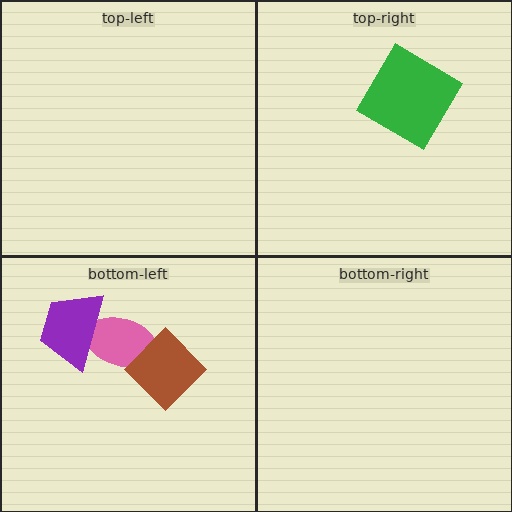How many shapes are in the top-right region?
1.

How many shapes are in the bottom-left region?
3.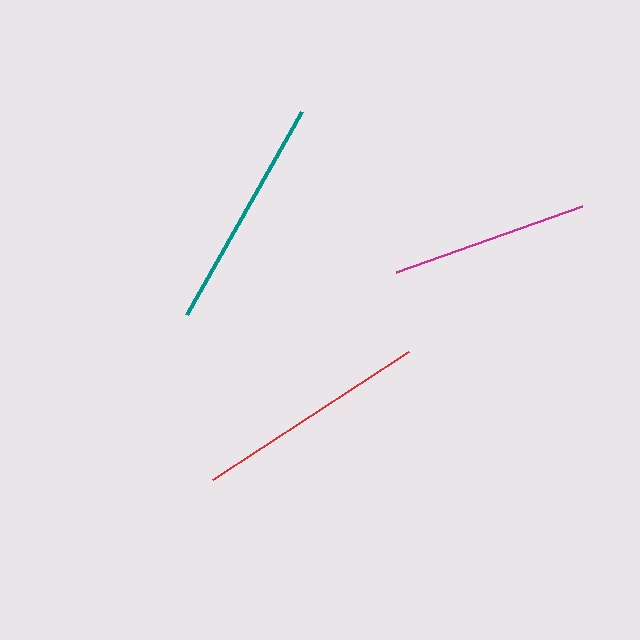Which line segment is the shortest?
The magenta line is the shortest at approximately 198 pixels.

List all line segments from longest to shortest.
From longest to shortest: red, teal, magenta.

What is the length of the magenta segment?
The magenta segment is approximately 198 pixels long.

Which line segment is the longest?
The red line is the longest at approximately 235 pixels.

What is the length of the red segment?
The red segment is approximately 235 pixels long.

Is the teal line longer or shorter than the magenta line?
The teal line is longer than the magenta line.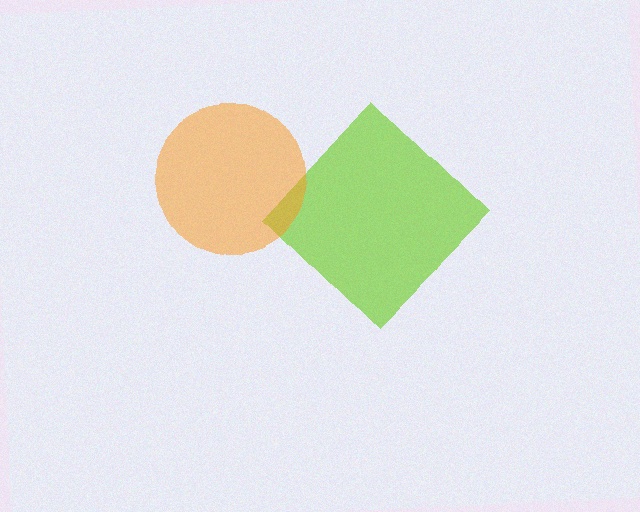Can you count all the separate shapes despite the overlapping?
Yes, there are 2 separate shapes.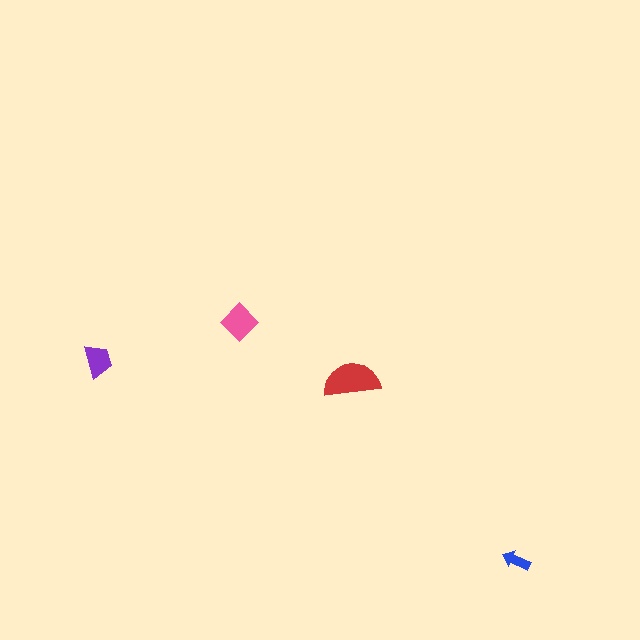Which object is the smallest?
The blue arrow.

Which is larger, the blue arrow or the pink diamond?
The pink diamond.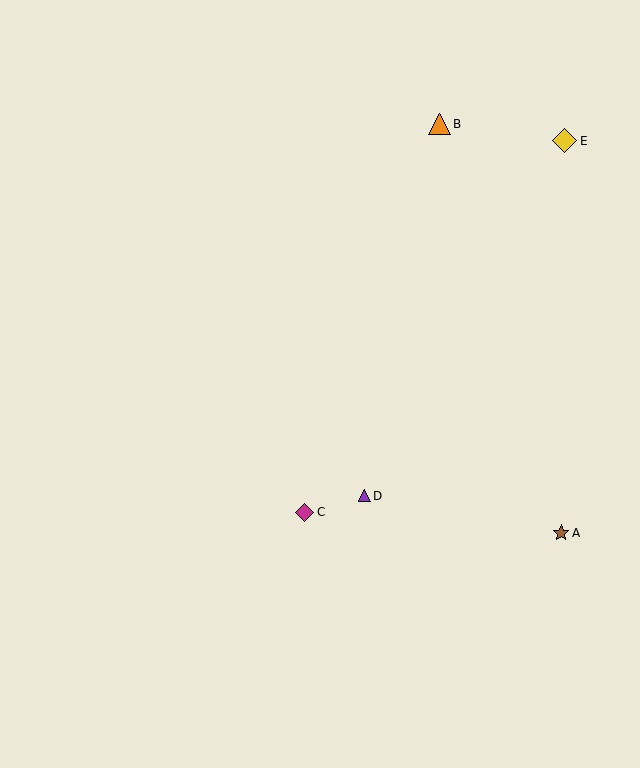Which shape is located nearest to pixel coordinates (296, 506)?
The magenta diamond (labeled C) at (305, 512) is nearest to that location.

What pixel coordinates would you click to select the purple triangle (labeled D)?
Click at (364, 496) to select the purple triangle D.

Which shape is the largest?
The yellow diamond (labeled E) is the largest.